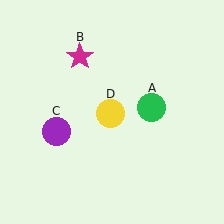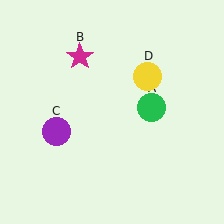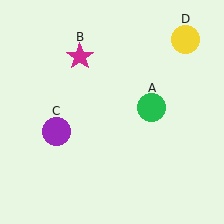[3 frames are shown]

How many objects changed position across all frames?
1 object changed position: yellow circle (object D).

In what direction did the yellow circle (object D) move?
The yellow circle (object D) moved up and to the right.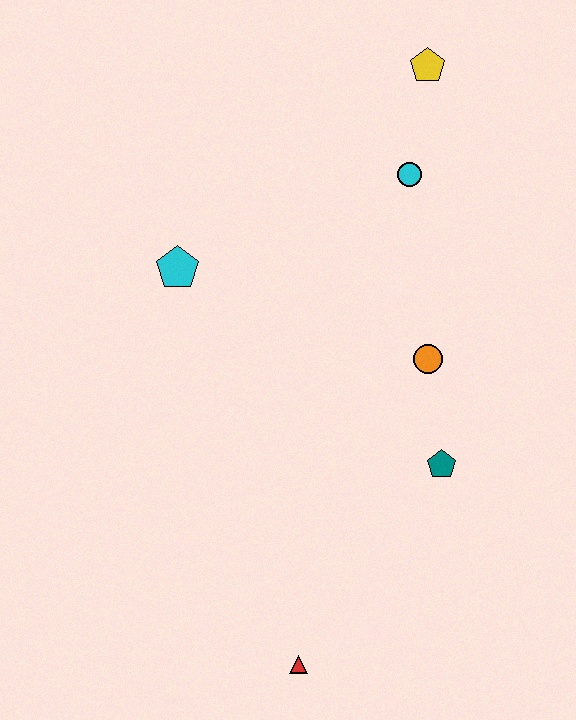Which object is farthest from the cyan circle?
The red triangle is farthest from the cyan circle.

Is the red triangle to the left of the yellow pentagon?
Yes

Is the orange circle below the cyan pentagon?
Yes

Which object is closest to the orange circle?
The teal pentagon is closest to the orange circle.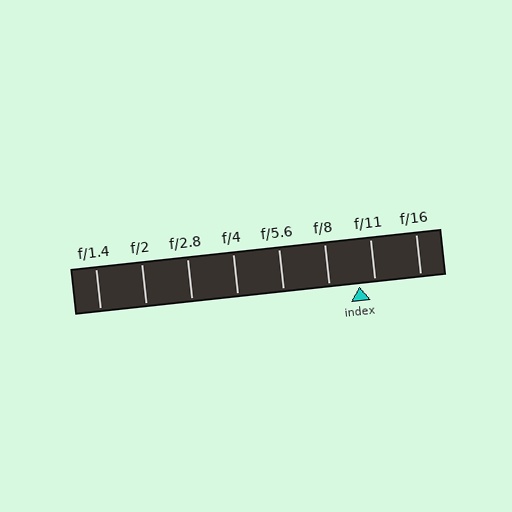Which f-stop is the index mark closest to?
The index mark is closest to f/11.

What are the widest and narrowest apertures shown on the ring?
The widest aperture shown is f/1.4 and the narrowest is f/16.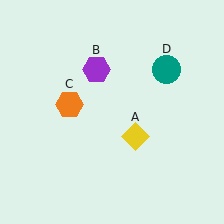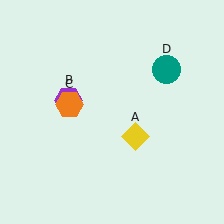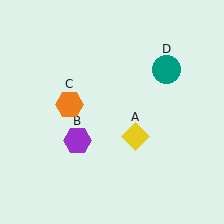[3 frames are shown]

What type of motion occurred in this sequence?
The purple hexagon (object B) rotated counterclockwise around the center of the scene.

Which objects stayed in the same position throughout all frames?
Yellow diamond (object A) and orange hexagon (object C) and teal circle (object D) remained stationary.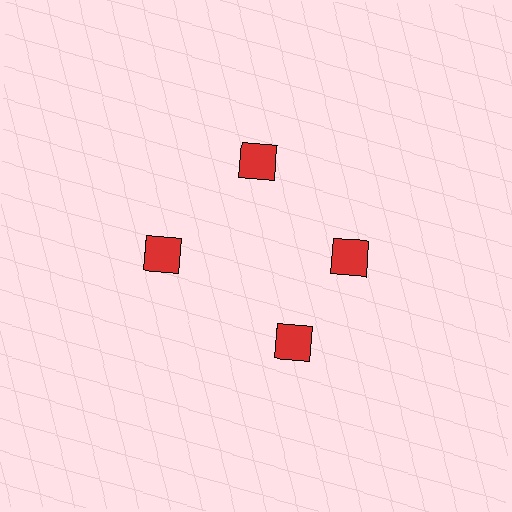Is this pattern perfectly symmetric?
No. The 4 red squares are arranged in a ring, but one element near the 6 o'clock position is rotated out of alignment along the ring, breaking the 4-fold rotational symmetry.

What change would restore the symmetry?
The symmetry would be restored by rotating it back into even spacing with its neighbors so that all 4 squares sit at equal angles and equal distance from the center.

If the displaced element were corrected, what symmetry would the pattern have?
It would have 4-fold rotational symmetry — the pattern would map onto itself every 90 degrees.